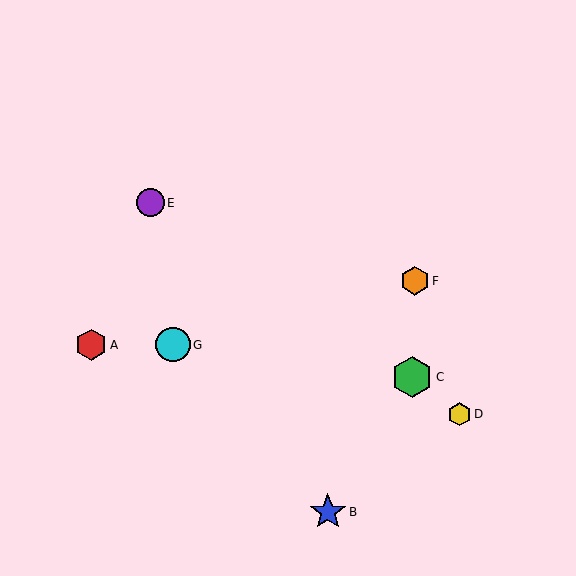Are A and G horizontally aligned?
Yes, both are at y≈345.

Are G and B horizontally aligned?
No, G is at y≈345 and B is at y≈512.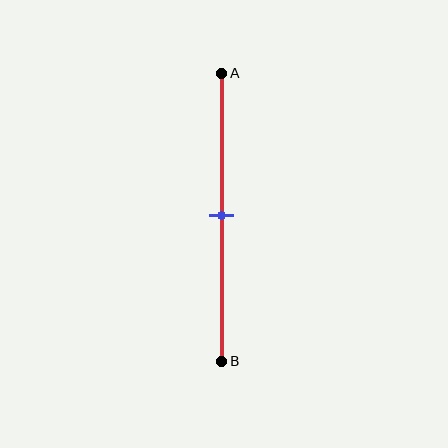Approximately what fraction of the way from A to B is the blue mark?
The blue mark is approximately 50% of the way from A to B.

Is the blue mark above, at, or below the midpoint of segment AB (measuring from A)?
The blue mark is approximately at the midpoint of segment AB.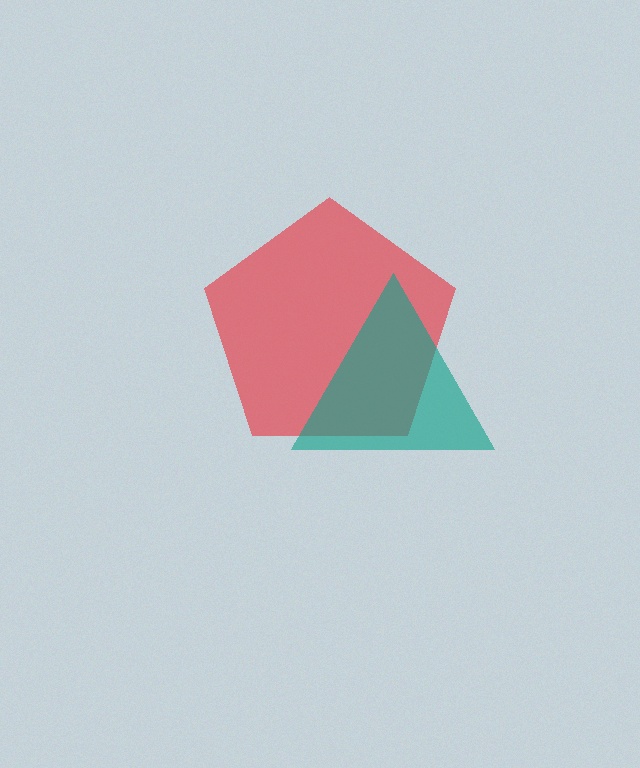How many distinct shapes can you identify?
There are 2 distinct shapes: a red pentagon, a teal triangle.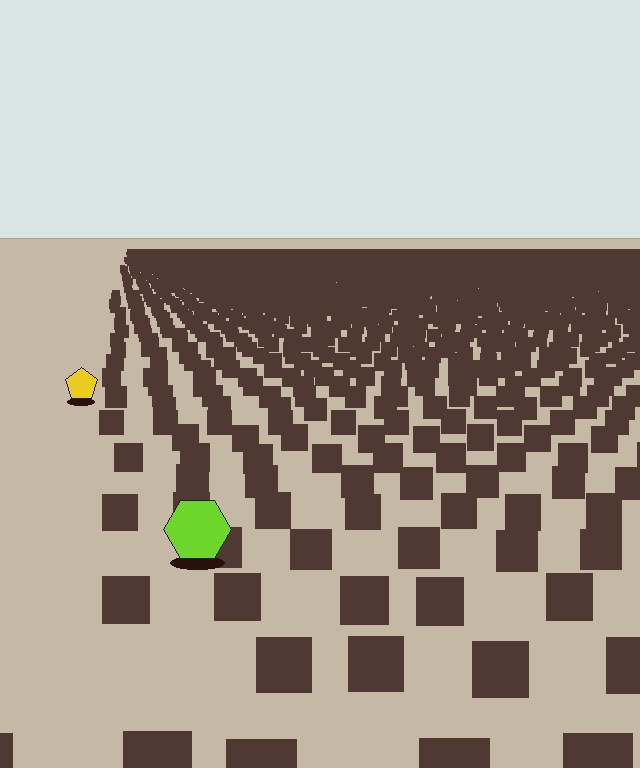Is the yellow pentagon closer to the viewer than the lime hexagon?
No. The lime hexagon is closer — you can tell from the texture gradient: the ground texture is coarser near it.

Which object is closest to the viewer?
The lime hexagon is closest. The texture marks near it are larger and more spread out.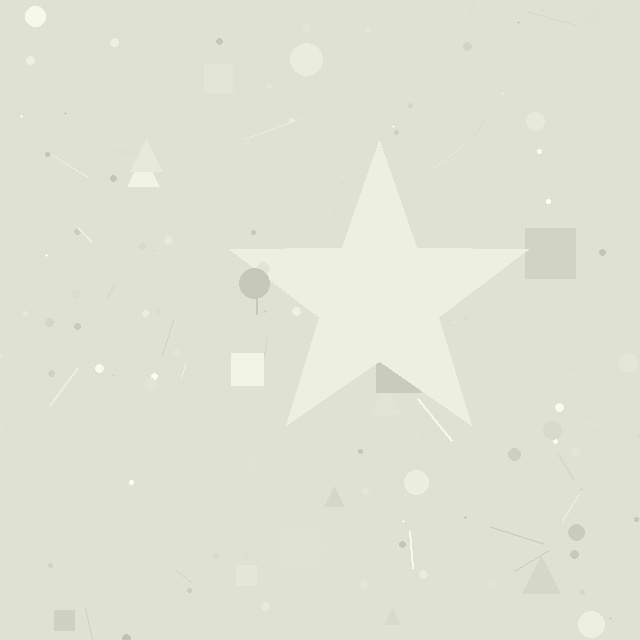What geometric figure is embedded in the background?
A star is embedded in the background.